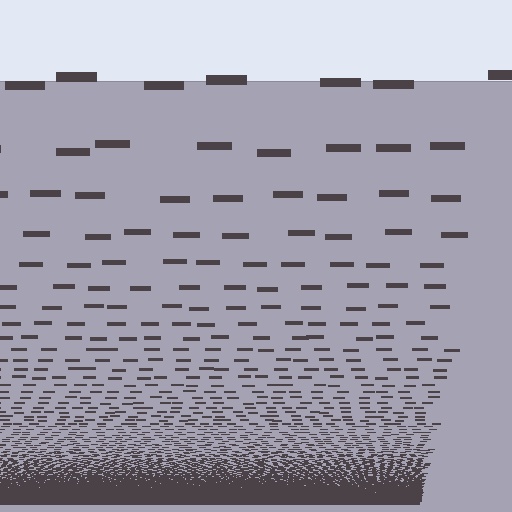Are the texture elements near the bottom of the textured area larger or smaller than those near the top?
Smaller. The gradient is inverted — elements near the bottom are smaller and denser.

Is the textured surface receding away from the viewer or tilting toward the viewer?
The surface appears to tilt toward the viewer. Texture elements get larger and sparser toward the top.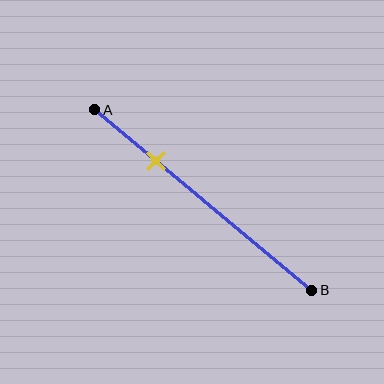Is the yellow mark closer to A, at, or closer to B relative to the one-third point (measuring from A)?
The yellow mark is closer to point A than the one-third point of segment AB.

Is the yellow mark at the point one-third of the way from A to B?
No, the mark is at about 30% from A, not at the 33% one-third point.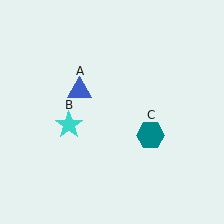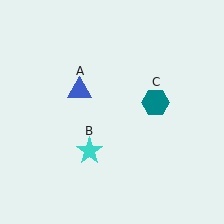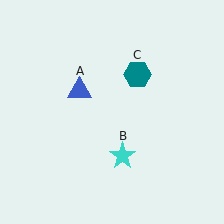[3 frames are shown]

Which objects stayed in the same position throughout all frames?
Blue triangle (object A) remained stationary.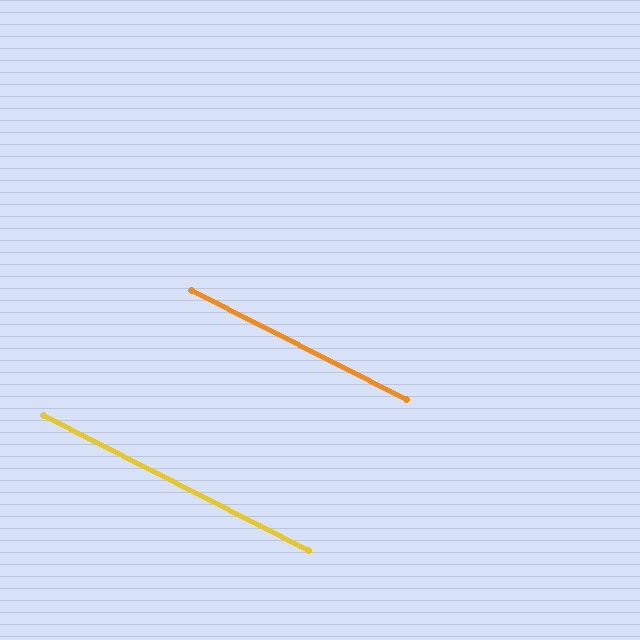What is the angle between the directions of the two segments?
Approximately 0 degrees.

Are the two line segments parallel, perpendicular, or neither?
Parallel — their directions differ by only 0.4°.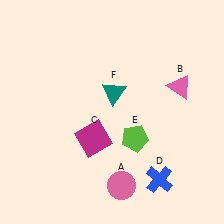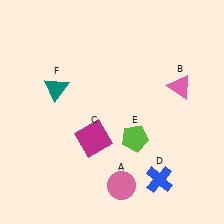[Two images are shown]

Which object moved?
The teal triangle (F) moved left.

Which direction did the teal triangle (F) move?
The teal triangle (F) moved left.